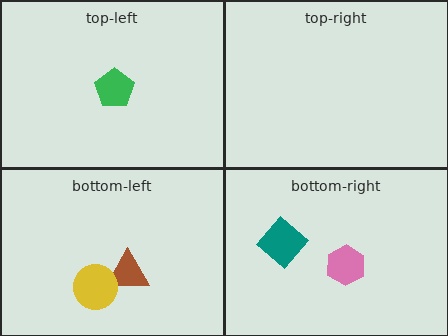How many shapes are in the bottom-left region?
2.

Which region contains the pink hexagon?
The bottom-right region.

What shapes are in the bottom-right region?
The pink hexagon, the teal diamond.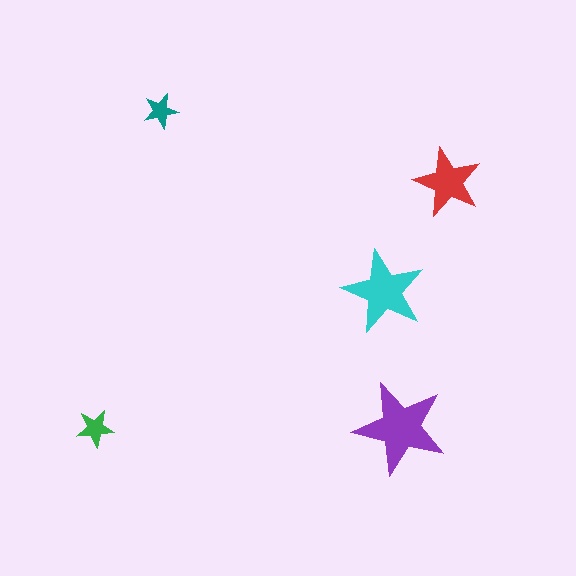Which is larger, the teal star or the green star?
The green one.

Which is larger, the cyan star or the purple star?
The purple one.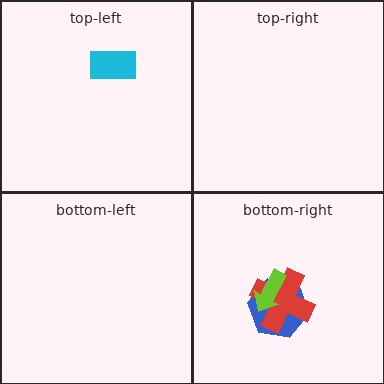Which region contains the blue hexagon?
The bottom-right region.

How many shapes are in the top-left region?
1.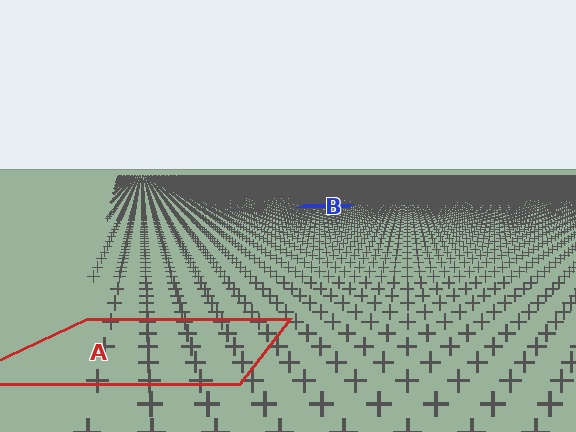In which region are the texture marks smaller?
The texture marks are smaller in region B, because it is farther away.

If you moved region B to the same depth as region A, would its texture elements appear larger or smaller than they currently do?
They would appear larger. At a closer depth, the same texture elements are projected at a bigger on-screen size.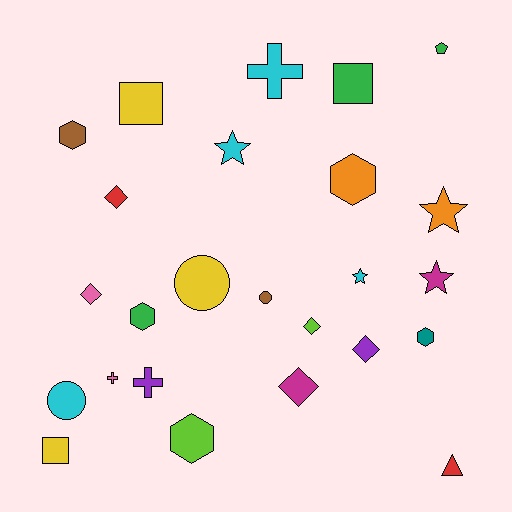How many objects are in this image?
There are 25 objects.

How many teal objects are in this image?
There is 1 teal object.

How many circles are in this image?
There are 3 circles.